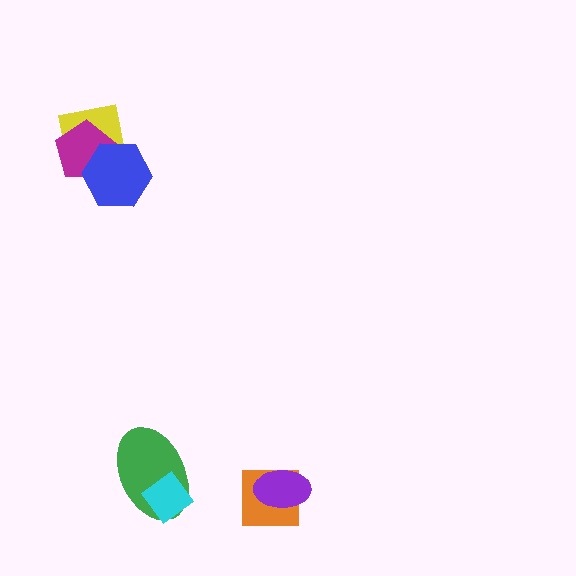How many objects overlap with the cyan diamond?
1 object overlaps with the cyan diamond.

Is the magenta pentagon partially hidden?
Yes, it is partially covered by another shape.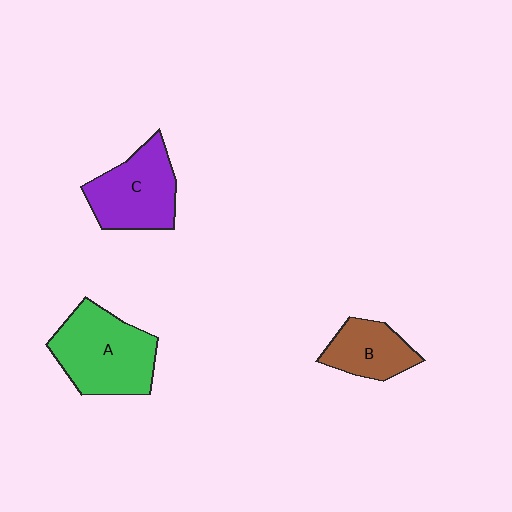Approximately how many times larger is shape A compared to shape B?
Approximately 1.7 times.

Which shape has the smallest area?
Shape B (brown).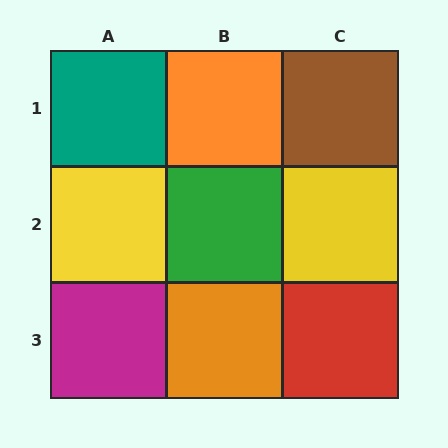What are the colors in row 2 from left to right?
Yellow, green, yellow.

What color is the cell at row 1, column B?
Orange.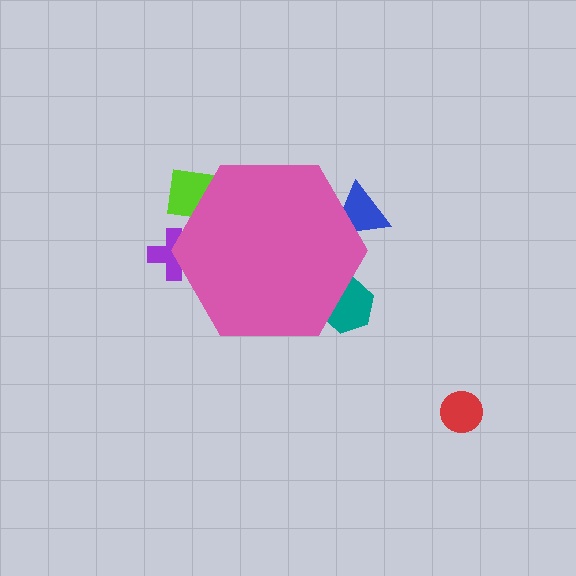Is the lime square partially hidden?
Yes, the lime square is partially hidden behind the pink hexagon.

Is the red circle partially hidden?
No, the red circle is fully visible.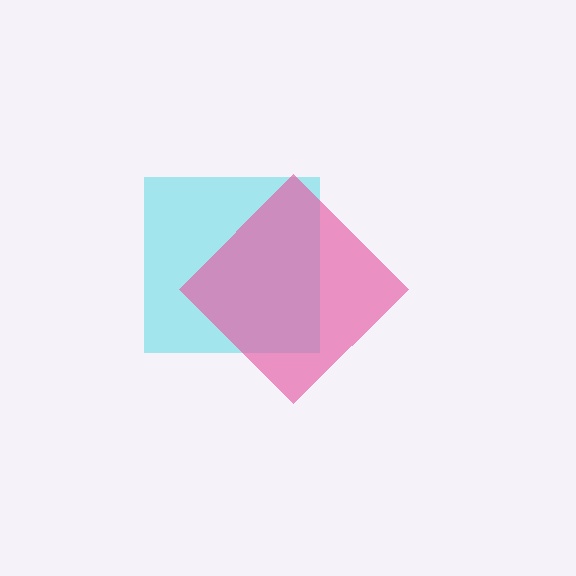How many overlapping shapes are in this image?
There are 2 overlapping shapes in the image.